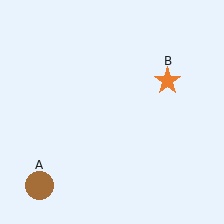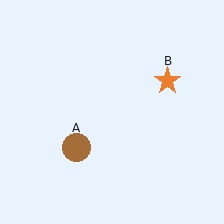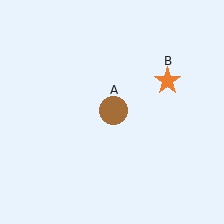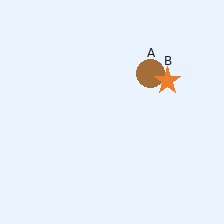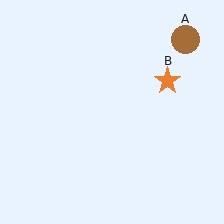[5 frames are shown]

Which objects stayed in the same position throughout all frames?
Orange star (object B) remained stationary.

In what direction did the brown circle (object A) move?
The brown circle (object A) moved up and to the right.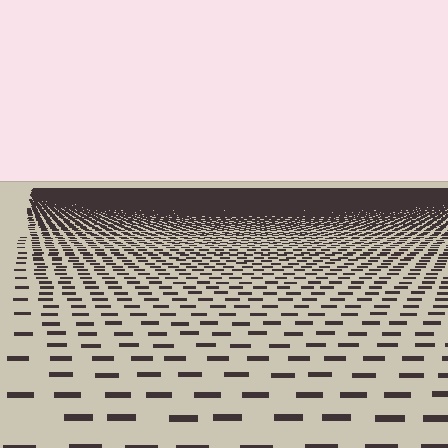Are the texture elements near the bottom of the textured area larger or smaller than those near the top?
Larger. Near the bottom, elements are closer to the viewer and appear at a bigger on-screen size.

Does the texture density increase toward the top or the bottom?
Density increases toward the top.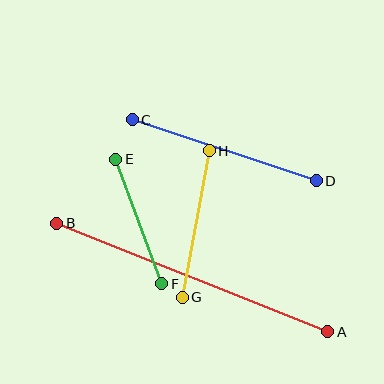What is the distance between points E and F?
The distance is approximately 133 pixels.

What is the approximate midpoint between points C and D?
The midpoint is at approximately (224, 150) pixels.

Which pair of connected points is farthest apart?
Points A and B are farthest apart.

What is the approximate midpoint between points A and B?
The midpoint is at approximately (192, 278) pixels.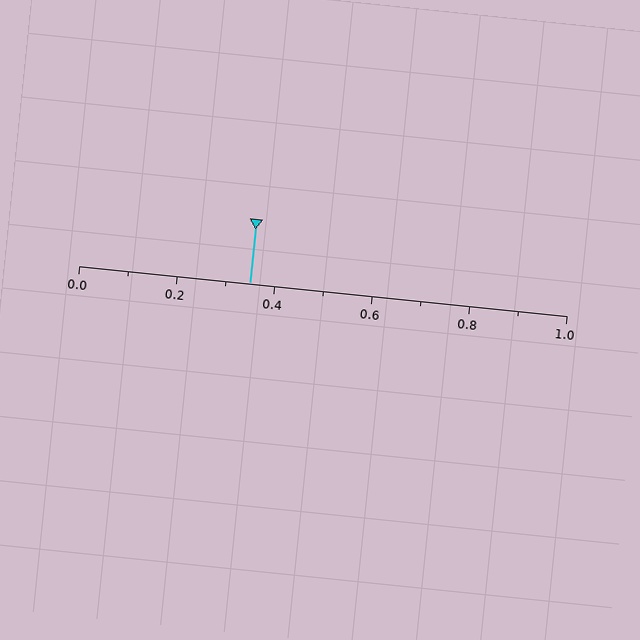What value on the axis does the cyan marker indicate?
The marker indicates approximately 0.35.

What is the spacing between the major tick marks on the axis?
The major ticks are spaced 0.2 apart.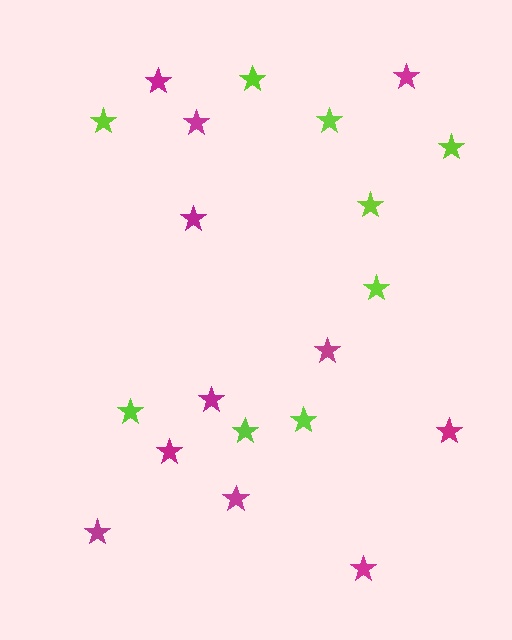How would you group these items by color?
There are 2 groups: one group of magenta stars (11) and one group of lime stars (9).